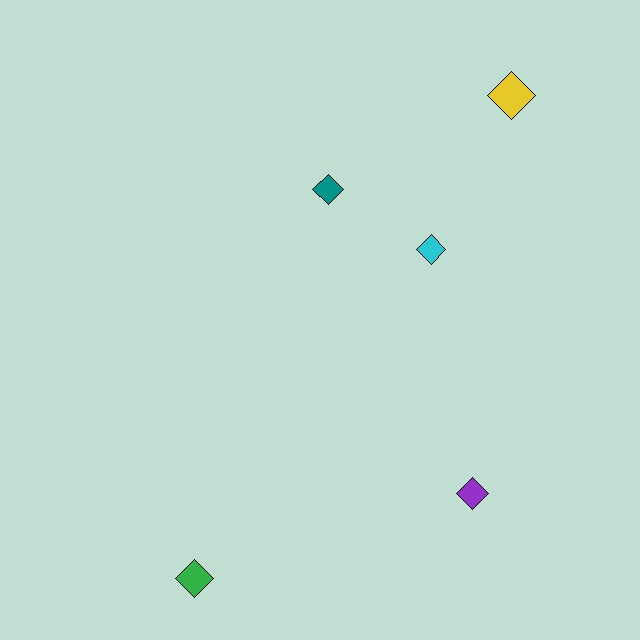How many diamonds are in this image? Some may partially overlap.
There are 5 diamonds.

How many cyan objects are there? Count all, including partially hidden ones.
There is 1 cyan object.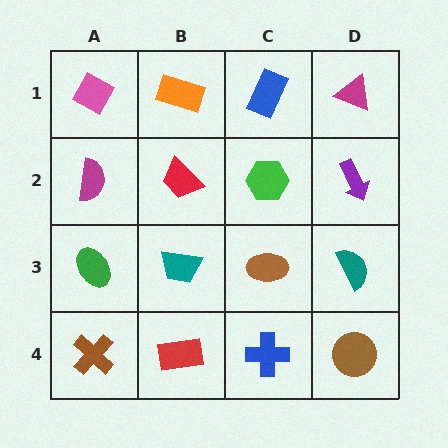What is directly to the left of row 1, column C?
An orange rectangle.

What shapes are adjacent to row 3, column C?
A green hexagon (row 2, column C), a blue cross (row 4, column C), a teal trapezoid (row 3, column B), a teal semicircle (row 3, column D).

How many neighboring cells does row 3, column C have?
4.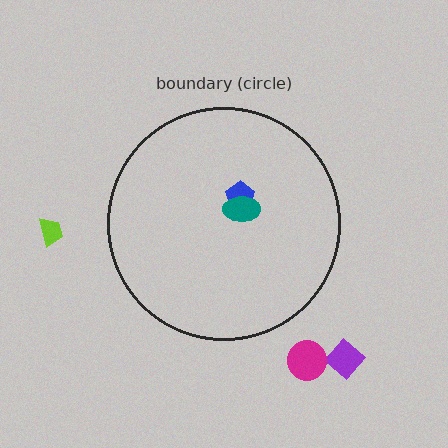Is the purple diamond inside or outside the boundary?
Outside.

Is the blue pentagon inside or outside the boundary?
Inside.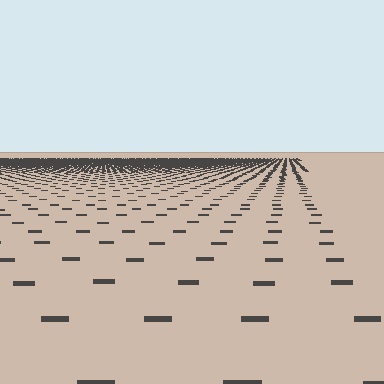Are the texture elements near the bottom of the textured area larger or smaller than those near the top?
Larger. Near the bottom, elements are closer to the viewer and appear at a bigger on-screen size.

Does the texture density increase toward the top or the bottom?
Density increases toward the top.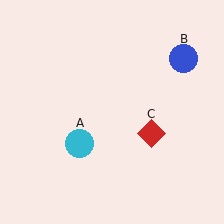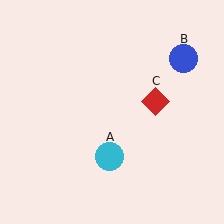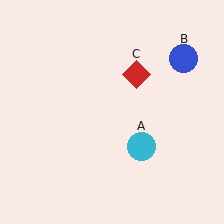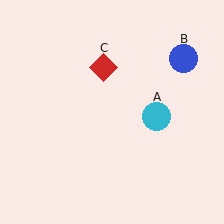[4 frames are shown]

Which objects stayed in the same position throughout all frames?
Blue circle (object B) remained stationary.